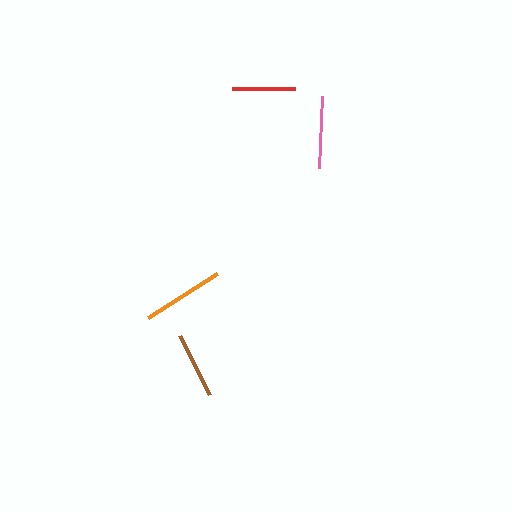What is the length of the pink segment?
The pink segment is approximately 73 pixels long.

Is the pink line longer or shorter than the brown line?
The pink line is longer than the brown line.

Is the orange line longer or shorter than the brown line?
The orange line is longer than the brown line.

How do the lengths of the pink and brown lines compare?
The pink and brown lines are approximately the same length.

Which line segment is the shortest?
The red line is the shortest at approximately 63 pixels.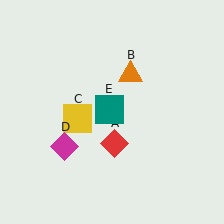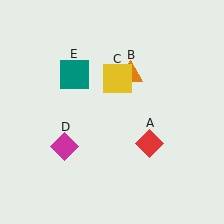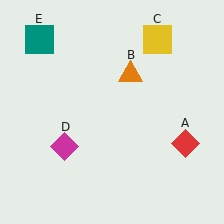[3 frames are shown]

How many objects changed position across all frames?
3 objects changed position: red diamond (object A), yellow square (object C), teal square (object E).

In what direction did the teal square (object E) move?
The teal square (object E) moved up and to the left.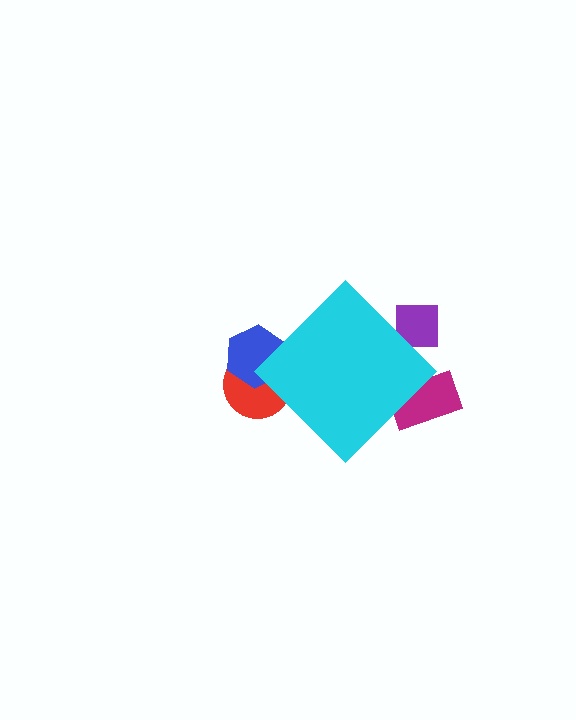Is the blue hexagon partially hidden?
Yes, the blue hexagon is partially hidden behind the cyan diamond.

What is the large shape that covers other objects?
A cyan diamond.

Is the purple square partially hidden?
Yes, the purple square is partially hidden behind the cyan diamond.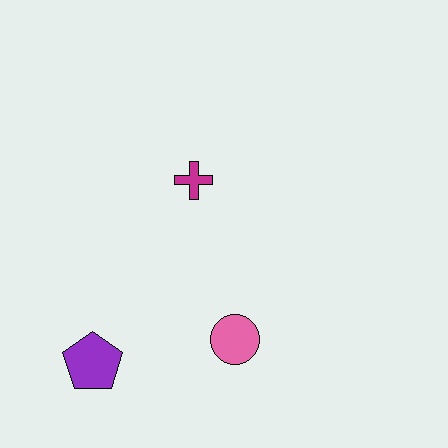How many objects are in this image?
There are 3 objects.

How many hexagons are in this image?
There are no hexagons.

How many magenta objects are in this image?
There is 1 magenta object.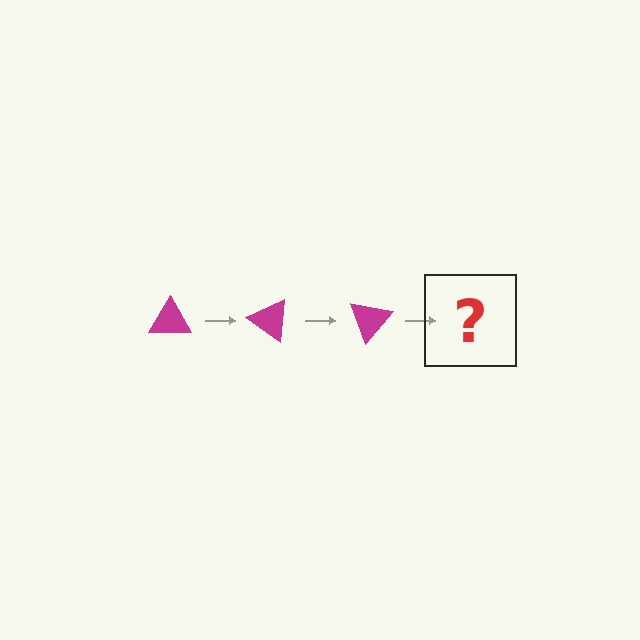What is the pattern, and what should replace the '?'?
The pattern is that the triangle rotates 35 degrees each step. The '?' should be a magenta triangle rotated 105 degrees.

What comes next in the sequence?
The next element should be a magenta triangle rotated 105 degrees.